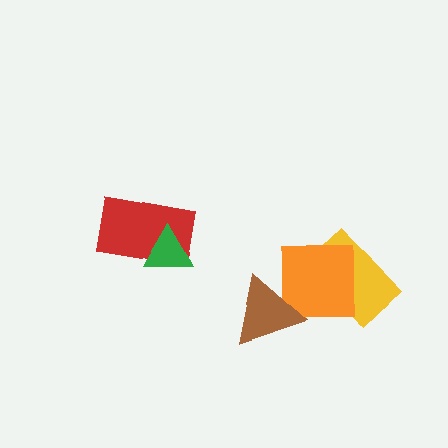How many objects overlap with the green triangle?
1 object overlaps with the green triangle.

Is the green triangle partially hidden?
No, no other shape covers it.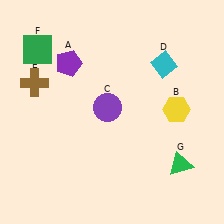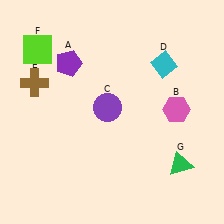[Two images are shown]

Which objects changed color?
B changed from yellow to pink. F changed from green to lime.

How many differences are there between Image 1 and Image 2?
There are 2 differences between the two images.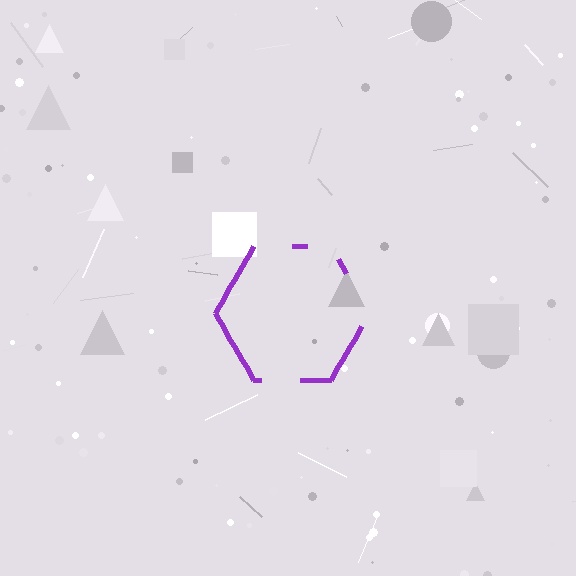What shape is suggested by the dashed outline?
The dashed outline suggests a hexagon.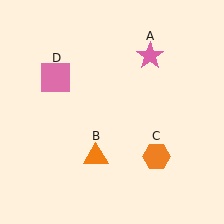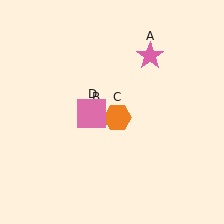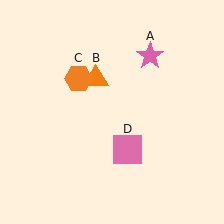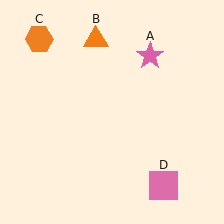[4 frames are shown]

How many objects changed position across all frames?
3 objects changed position: orange triangle (object B), orange hexagon (object C), pink square (object D).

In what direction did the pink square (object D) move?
The pink square (object D) moved down and to the right.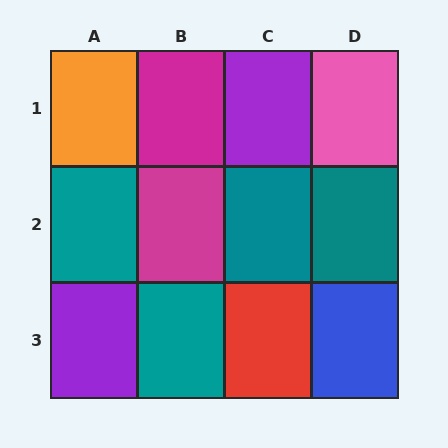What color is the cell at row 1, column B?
Magenta.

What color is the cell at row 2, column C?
Teal.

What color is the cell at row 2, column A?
Teal.